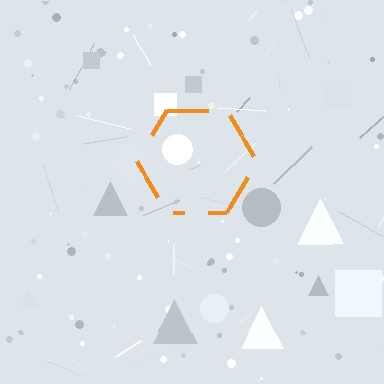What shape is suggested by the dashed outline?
The dashed outline suggests a hexagon.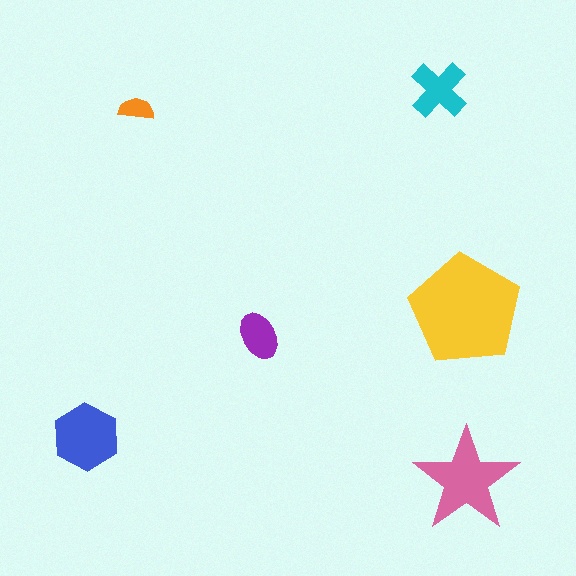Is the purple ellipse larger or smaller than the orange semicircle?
Larger.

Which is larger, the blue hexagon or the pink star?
The pink star.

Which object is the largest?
The yellow pentagon.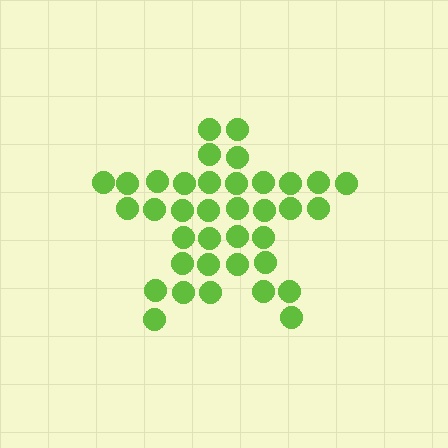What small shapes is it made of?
It is made of small circles.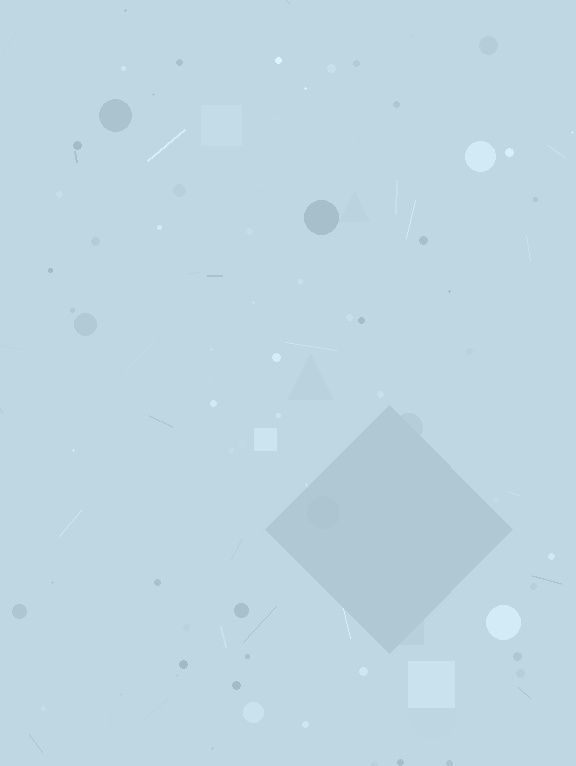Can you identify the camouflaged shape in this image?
The camouflaged shape is a diamond.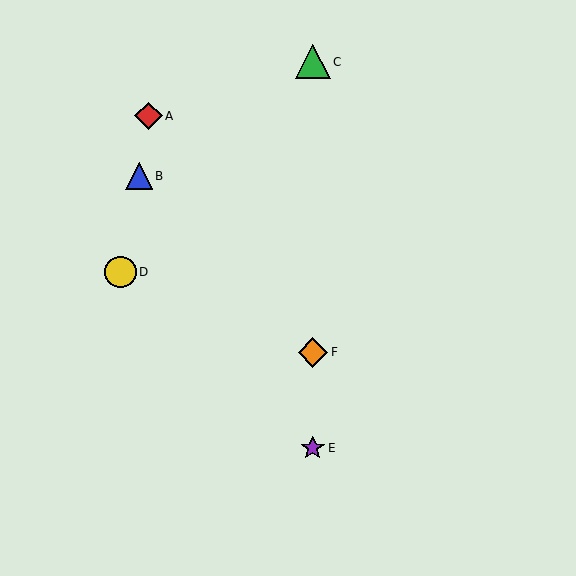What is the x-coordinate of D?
Object D is at x≈121.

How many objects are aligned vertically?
3 objects (C, E, F) are aligned vertically.